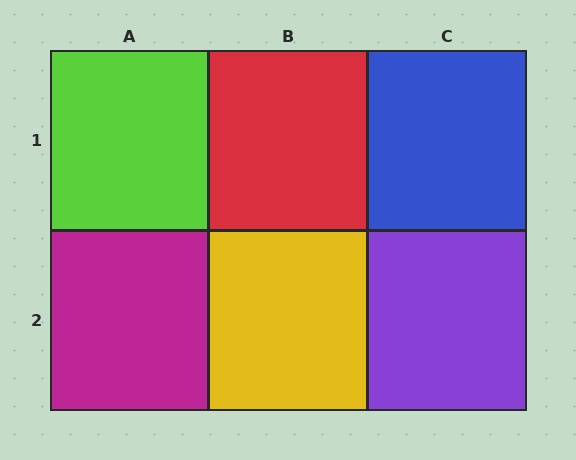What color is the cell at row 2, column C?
Purple.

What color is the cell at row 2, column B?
Yellow.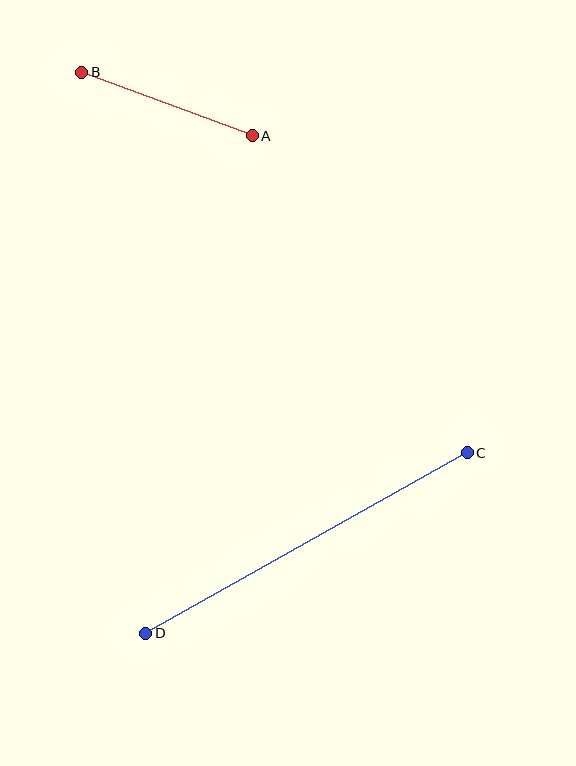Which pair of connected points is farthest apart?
Points C and D are farthest apart.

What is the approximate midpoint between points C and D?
The midpoint is at approximately (307, 543) pixels.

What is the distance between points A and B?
The distance is approximately 182 pixels.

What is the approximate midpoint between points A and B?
The midpoint is at approximately (167, 104) pixels.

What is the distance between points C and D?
The distance is approximately 369 pixels.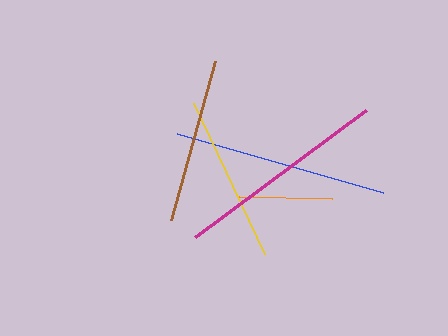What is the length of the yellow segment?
The yellow segment is approximately 167 pixels long.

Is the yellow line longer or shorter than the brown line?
The yellow line is longer than the brown line.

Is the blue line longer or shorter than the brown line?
The blue line is longer than the brown line.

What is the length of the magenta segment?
The magenta segment is approximately 213 pixels long.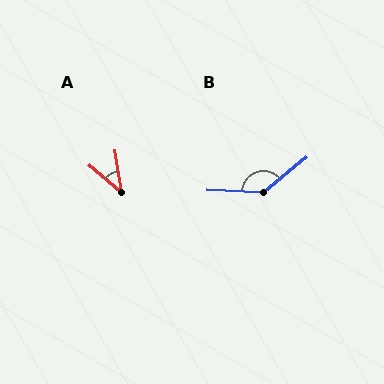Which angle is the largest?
B, at approximately 138 degrees.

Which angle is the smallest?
A, at approximately 41 degrees.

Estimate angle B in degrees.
Approximately 138 degrees.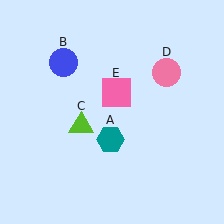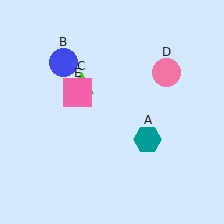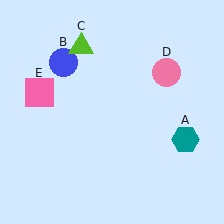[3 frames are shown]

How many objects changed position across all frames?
3 objects changed position: teal hexagon (object A), lime triangle (object C), pink square (object E).